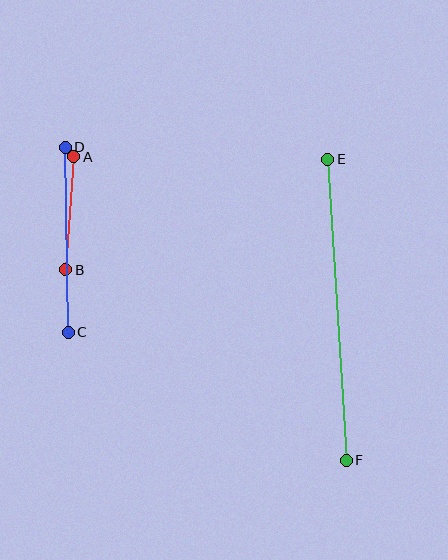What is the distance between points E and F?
The distance is approximately 301 pixels.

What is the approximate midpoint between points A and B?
The midpoint is at approximately (70, 213) pixels.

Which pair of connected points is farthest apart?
Points E and F are farthest apart.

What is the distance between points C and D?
The distance is approximately 185 pixels.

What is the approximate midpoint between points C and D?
The midpoint is at approximately (67, 240) pixels.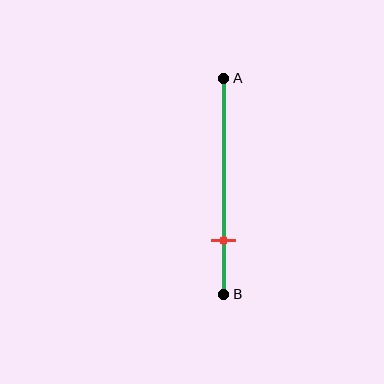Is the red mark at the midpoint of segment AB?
No, the mark is at about 75% from A, not at the 50% midpoint.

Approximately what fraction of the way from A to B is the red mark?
The red mark is approximately 75% of the way from A to B.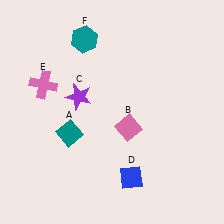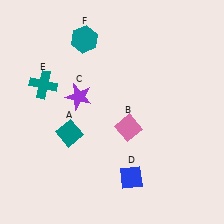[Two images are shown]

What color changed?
The cross (E) changed from pink in Image 1 to teal in Image 2.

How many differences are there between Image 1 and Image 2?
There is 1 difference between the two images.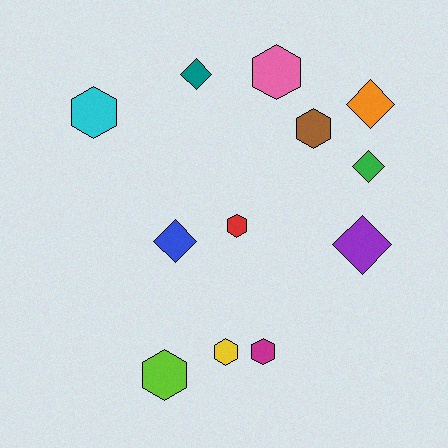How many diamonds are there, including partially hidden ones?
There are 5 diamonds.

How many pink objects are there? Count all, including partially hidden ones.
There is 1 pink object.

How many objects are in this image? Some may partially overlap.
There are 12 objects.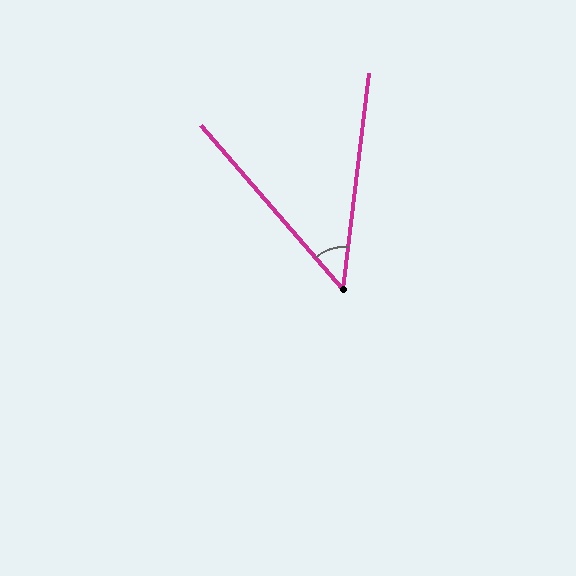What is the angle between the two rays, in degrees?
Approximately 47 degrees.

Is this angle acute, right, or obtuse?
It is acute.